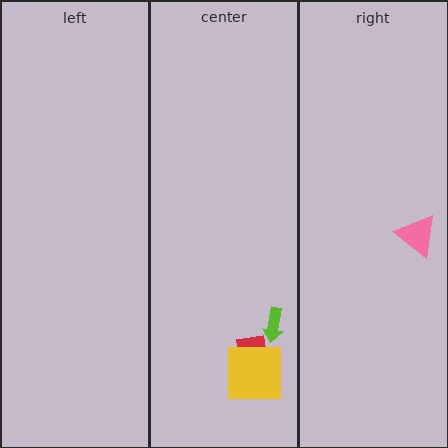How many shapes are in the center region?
3.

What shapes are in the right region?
The pink triangle.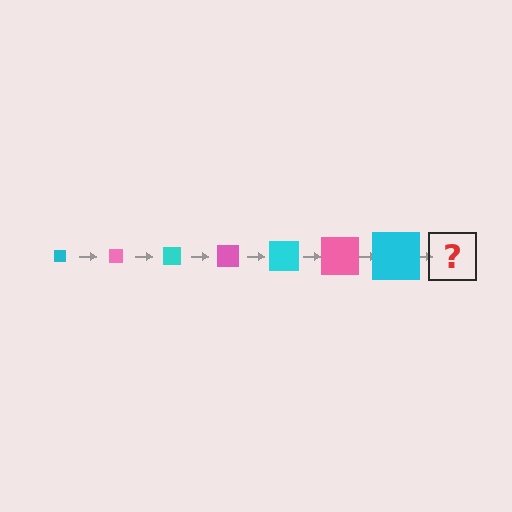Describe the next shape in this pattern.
It should be a pink square, larger than the previous one.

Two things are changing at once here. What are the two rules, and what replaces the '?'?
The two rules are that the square grows larger each step and the color cycles through cyan and pink. The '?' should be a pink square, larger than the previous one.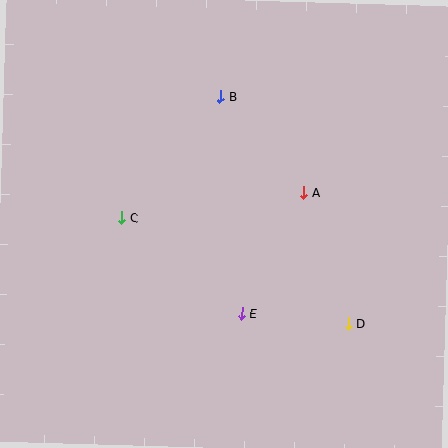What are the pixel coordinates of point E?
Point E is at (242, 313).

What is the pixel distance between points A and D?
The distance between A and D is 139 pixels.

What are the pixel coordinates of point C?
Point C is at (122, 218).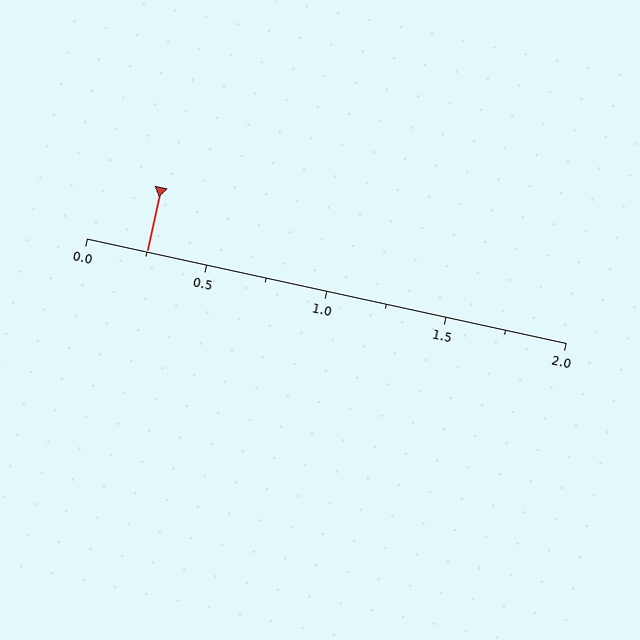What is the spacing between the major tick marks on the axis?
The major ticks are spaced 0.5 apart.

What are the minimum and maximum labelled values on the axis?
The axis runs from 0.0 to 2.0.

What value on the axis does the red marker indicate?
The marker indicates approximately 0.25.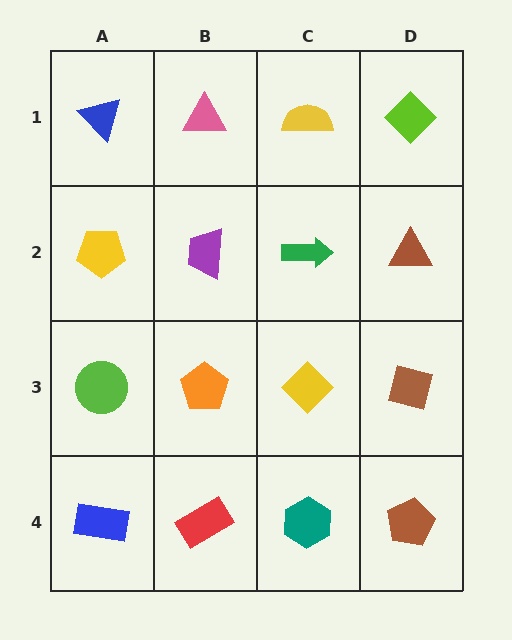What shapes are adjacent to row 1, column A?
A yellow pentagon (row 2, column A), a pink triangle (row 1, column B).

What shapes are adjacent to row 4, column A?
A lime circle (row 3, column A), a red rectangle (row 4, column B).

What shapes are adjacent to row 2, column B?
A pink triangle (row 1, column B), an orange pentagon (row 3, column B), a yellow pentagon (row 2, column A), a green arrow (row 2, column C).